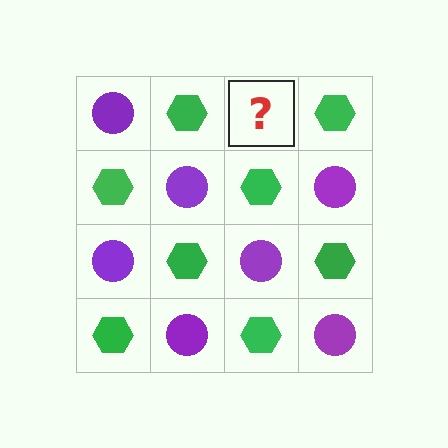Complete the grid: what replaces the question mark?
The question mark should be replaced with a purple circle.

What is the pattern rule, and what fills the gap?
The rule is that it alternates purple circle and green hexagon in a checkerboard pattern. The gap should be filled with a purple circle.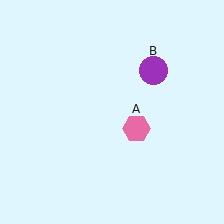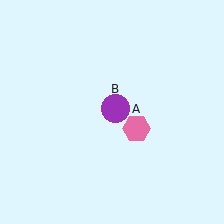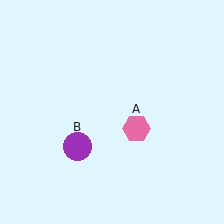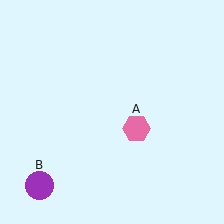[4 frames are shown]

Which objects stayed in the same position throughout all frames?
Pink hexagon (object A) remained stationary.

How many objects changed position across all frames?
1 object changed position: purple circle (object B).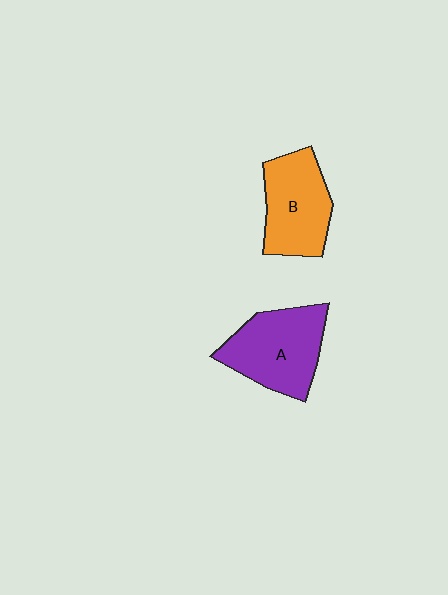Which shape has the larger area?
Shape A (purple).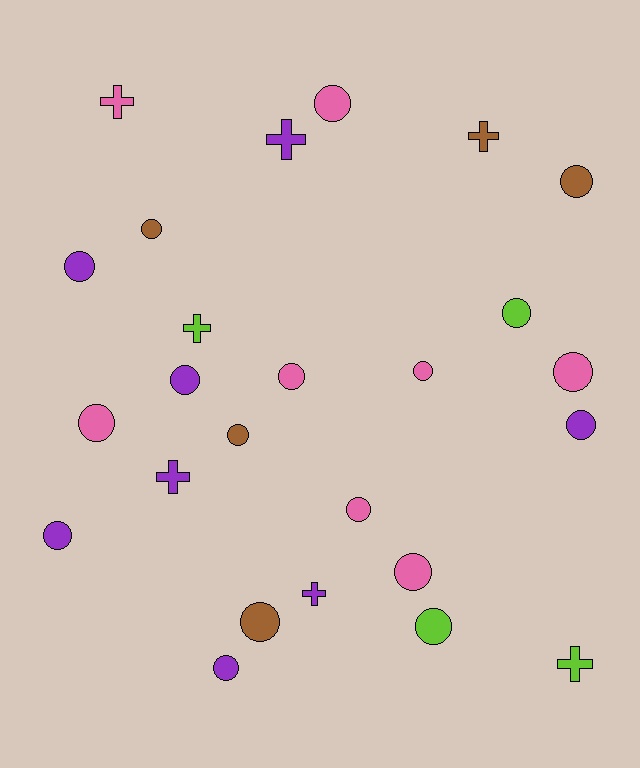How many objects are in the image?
There are 25 objects.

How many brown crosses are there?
There is 1 brown cross.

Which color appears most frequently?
Pink, with 8 objects.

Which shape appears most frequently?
Circle, with 18 objects.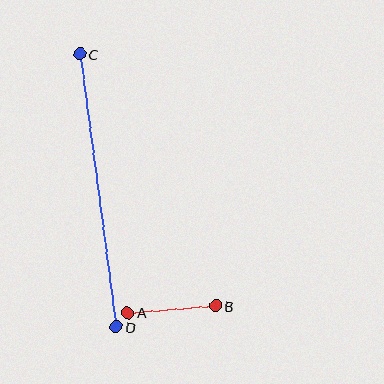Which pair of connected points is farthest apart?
Points C and D are farthest apart.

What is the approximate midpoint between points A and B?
The midpoint is at approximately (172, 309) pixels.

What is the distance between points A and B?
The distance is approximately 88 pixels.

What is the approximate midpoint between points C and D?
The midpoint is at approximately (98, 190) pixels.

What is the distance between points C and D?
The distance is approximately 275 pixels.